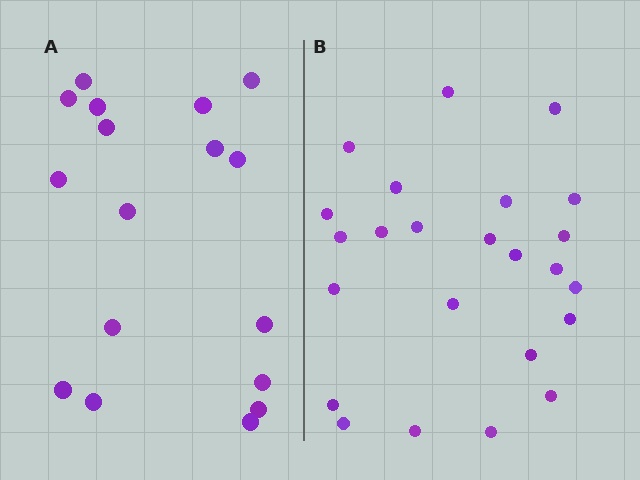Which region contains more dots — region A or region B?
Region B (the right region) has more dots.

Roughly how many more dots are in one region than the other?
Region B has roughly 8 or so more dots than region A.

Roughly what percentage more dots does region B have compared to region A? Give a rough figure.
About 40% more.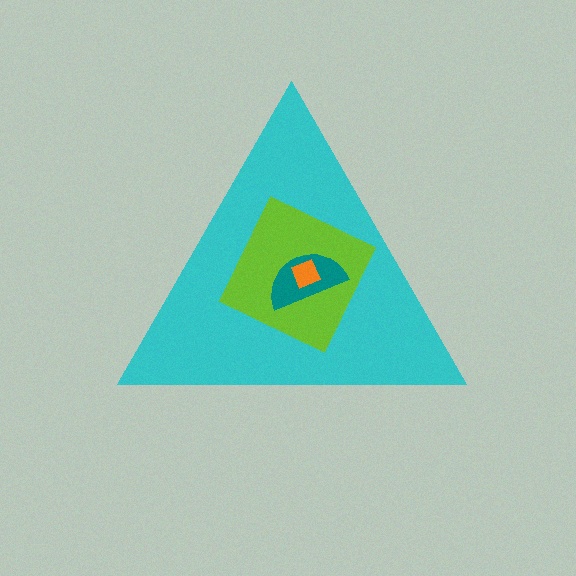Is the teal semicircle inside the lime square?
Yes.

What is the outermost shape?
The cyan triangle.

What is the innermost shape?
The orange diamond.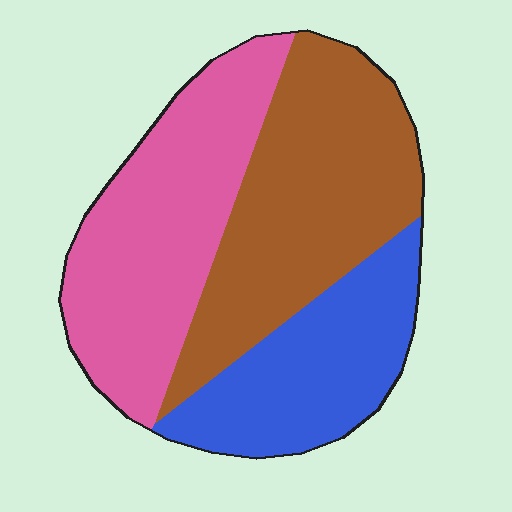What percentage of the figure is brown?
Brown covers about 40% of the figure.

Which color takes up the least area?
Blue, at roughly 25%.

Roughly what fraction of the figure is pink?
Pink covers 36% of the figure.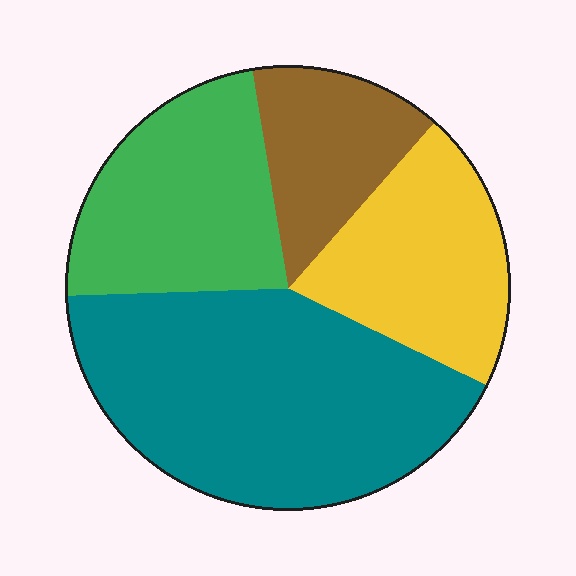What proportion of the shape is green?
Green covers 23% of the shape.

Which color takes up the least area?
Brown, at roughly 15%.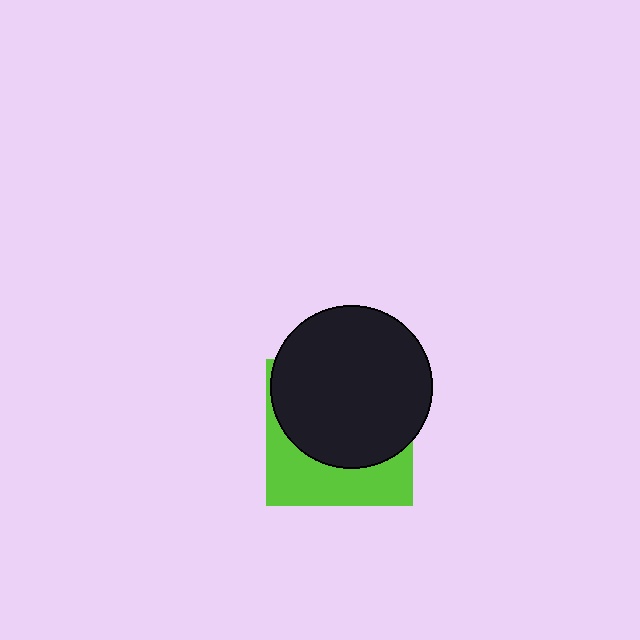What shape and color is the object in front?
The object in front is a black circle.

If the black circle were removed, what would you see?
You would see the complete lime square.